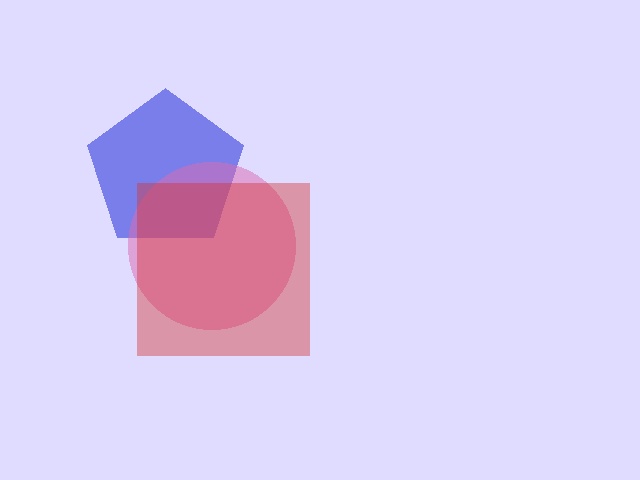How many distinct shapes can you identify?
There are 3 distinct shapes: a blue pentagon, a pink circle, a red square.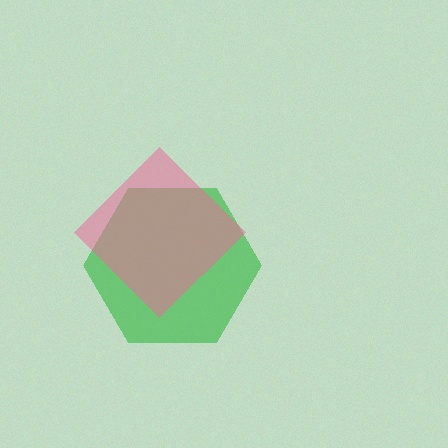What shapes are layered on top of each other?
The layered shapes are: a green hexagon, a pink diamond.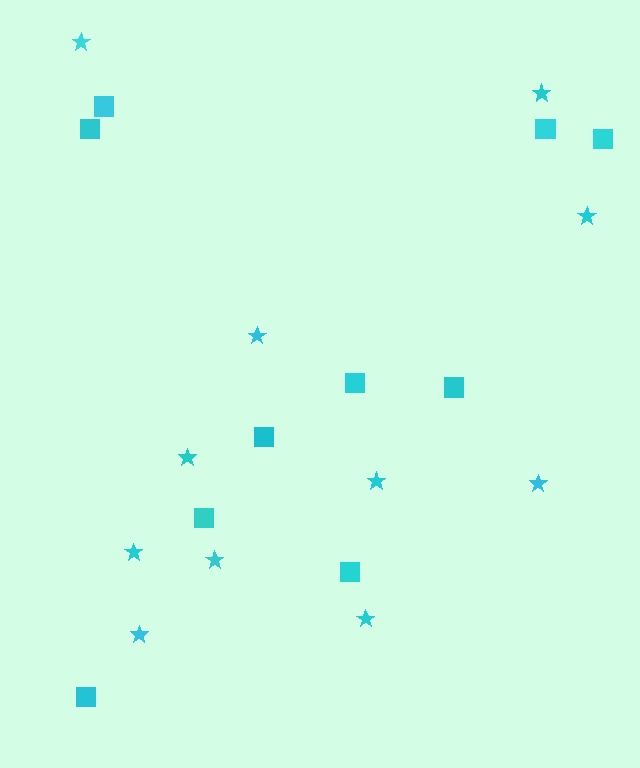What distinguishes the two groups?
There are 2 groups: one group of stars (11) and one group of squares (10).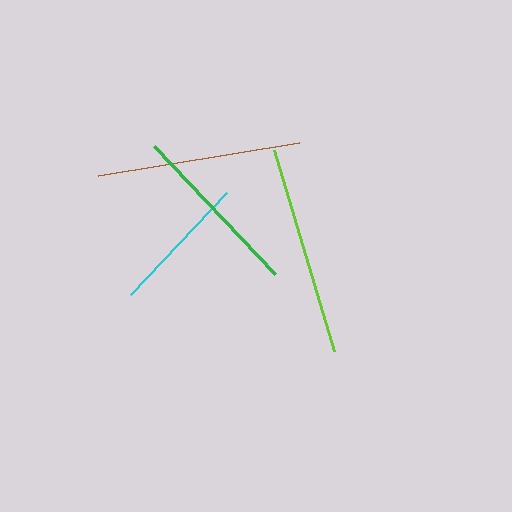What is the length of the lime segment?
The lime segment is approximately 209 pixels long.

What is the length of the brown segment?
The brown segment is approximately 204 pixels long.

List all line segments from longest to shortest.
From longest to shortest: lime, brown, green, cyan.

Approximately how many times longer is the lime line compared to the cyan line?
The lime line is approximately 1.5 times the length of the cyan line.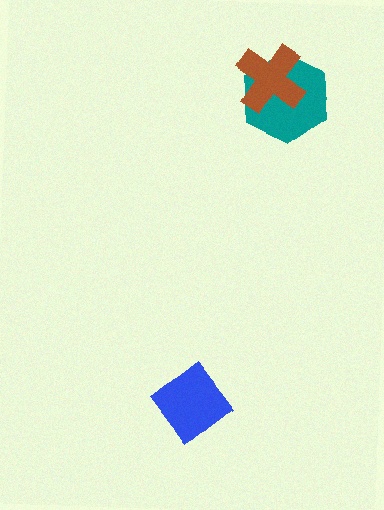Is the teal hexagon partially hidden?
Yes, it is partially covered by another shape.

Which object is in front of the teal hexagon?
The brown cross is in front of the teal hexagon.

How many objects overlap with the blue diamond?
0 objects overlap with the blue diamond.